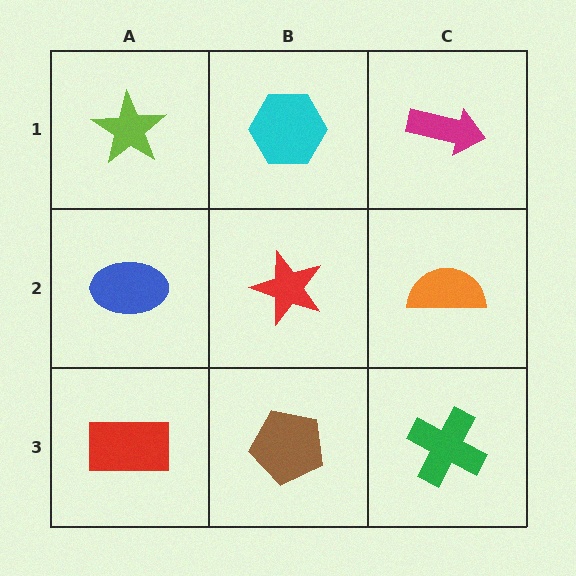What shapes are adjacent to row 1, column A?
A blue ellipse (row 2, column A), a cyan hexagon (row 1, column B).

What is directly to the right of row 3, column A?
A brown pentagon.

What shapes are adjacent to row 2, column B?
A cyan hexagon (row 1, column B), a brown pentagon (row 3, column B), a blue ellipse (row 2, column A), an orange semicircle (row 2, column C).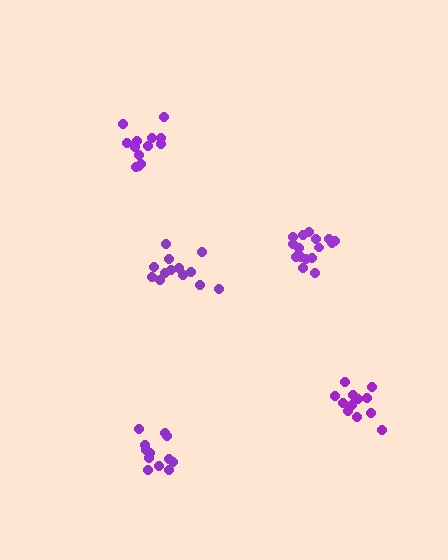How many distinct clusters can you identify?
There are 5 distinct clusters.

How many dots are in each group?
Group 1: 13 dots, Group 2: 12 dots, Group 3: 13 dots, Group 4: 17 dots, Group 5: 12 dots (67 total).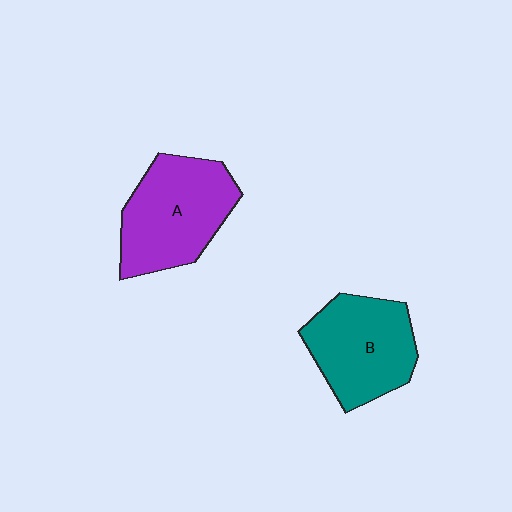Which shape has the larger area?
Shape A (purple).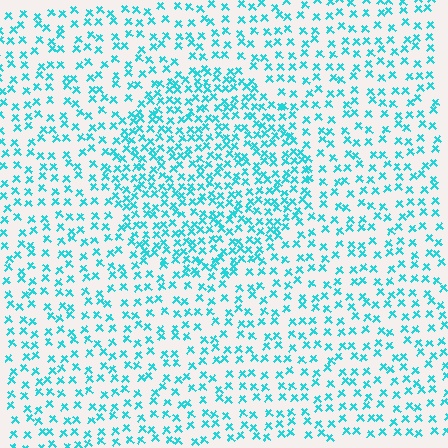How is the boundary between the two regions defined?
The boundary is defined by a change in element density (approximately 1.8x ratio). All elements are the same color, size, and shape.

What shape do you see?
I see a circle.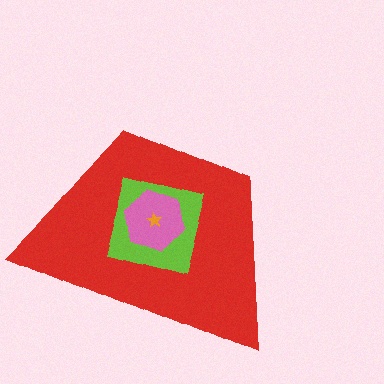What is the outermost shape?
The red trapezoid.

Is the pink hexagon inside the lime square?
Yes.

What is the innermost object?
The orange star.